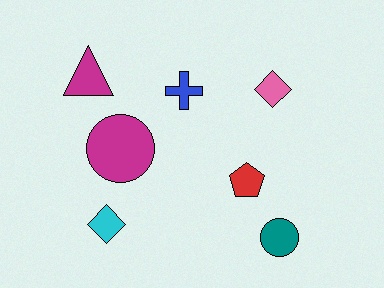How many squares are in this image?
There are no squares.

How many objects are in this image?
There are 7 objects.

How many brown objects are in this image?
There are no brown objects.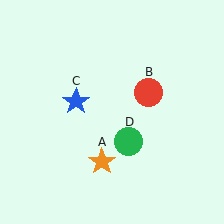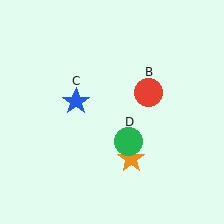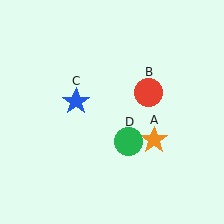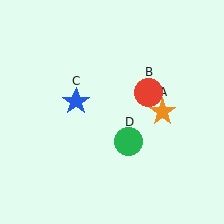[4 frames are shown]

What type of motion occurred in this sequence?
The orange star (object A) rotated counterclockwise around the center of the scene.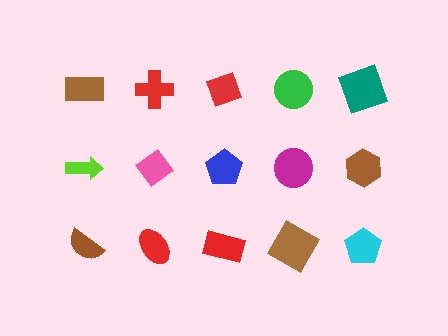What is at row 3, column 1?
A brown semicircle.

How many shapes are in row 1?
5 shapes.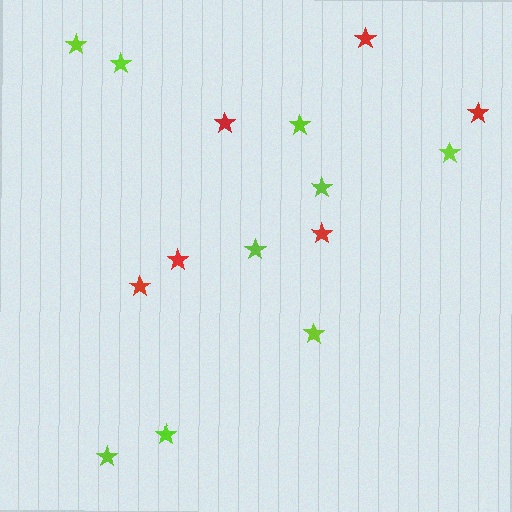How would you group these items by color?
There are 2 groups: one group of lime stars (9) and one group of red stars (6).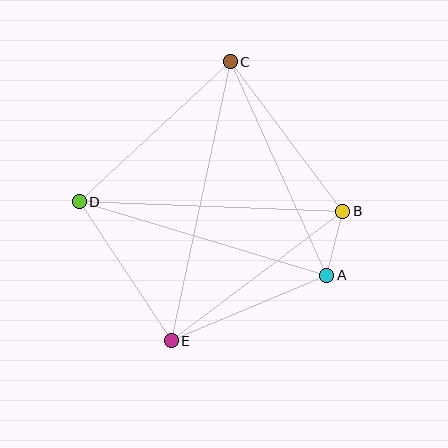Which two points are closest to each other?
Points A and B are closest to each other.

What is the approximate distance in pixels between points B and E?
The distance between B and E is approximately 215 pixels.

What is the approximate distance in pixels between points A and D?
The distance between A and D is approximately 259 pixels.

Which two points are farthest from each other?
Points C and E are farthest from each other.